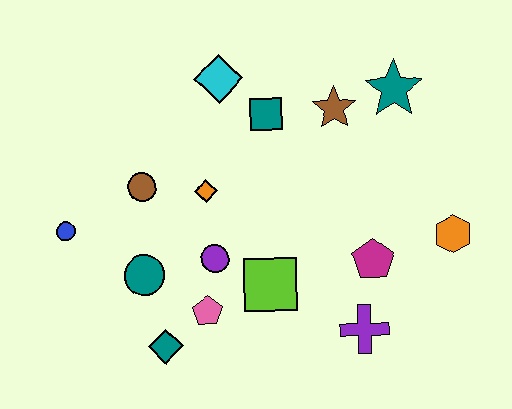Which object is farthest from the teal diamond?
The teal star is farthest from the teal diamond.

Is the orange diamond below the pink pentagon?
No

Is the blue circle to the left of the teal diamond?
Yes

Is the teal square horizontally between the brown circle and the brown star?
Yes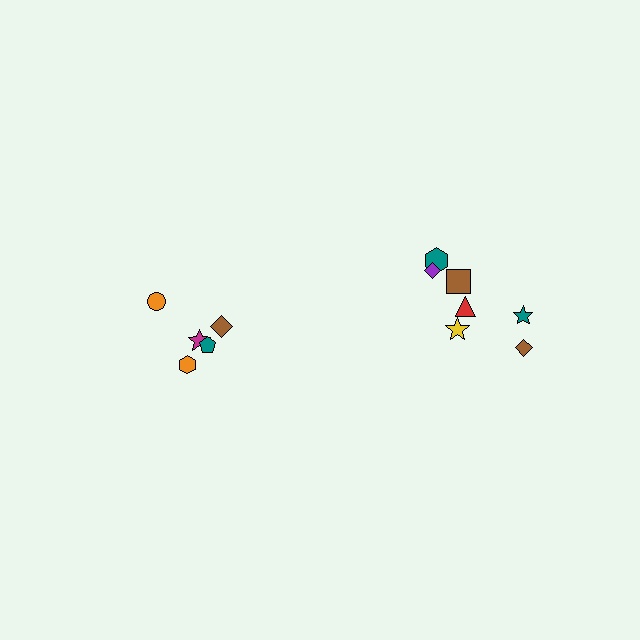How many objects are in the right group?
There are 7 objects.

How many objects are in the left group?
There are 5 objects.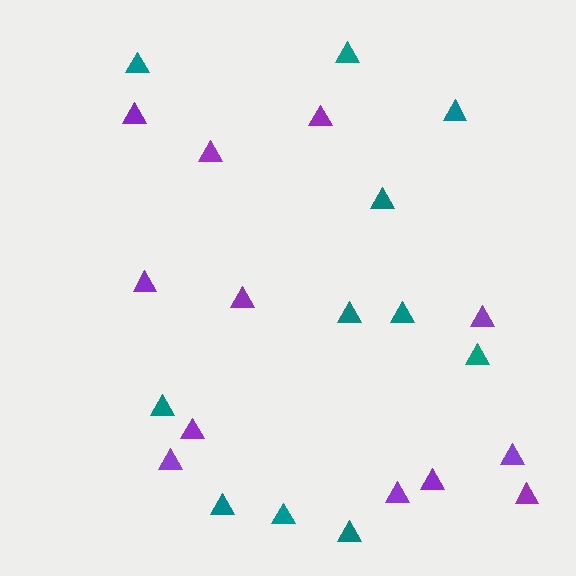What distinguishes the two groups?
There are 2 groups: one group of purple triangles (12) and one group of teal triangles (11).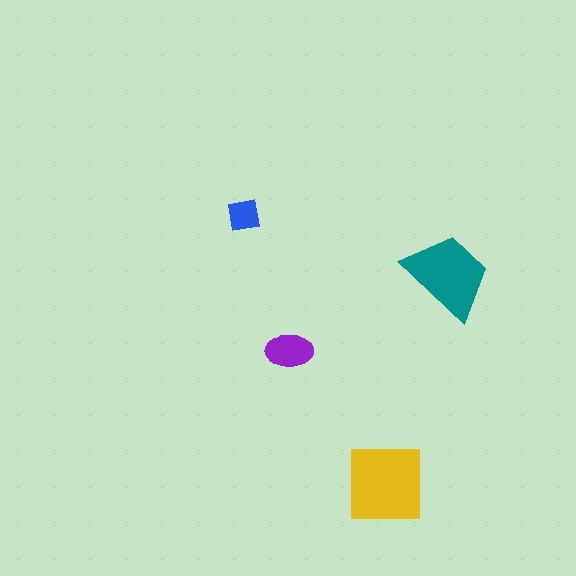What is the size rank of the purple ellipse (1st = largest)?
3rd.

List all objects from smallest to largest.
The blue square, the purple ellipse, the teal trapezoid, the yellow square.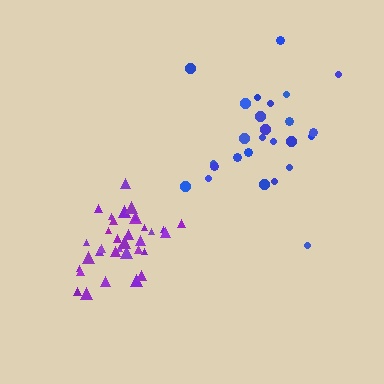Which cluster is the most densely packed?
Purple.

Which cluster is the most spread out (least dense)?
Blue.